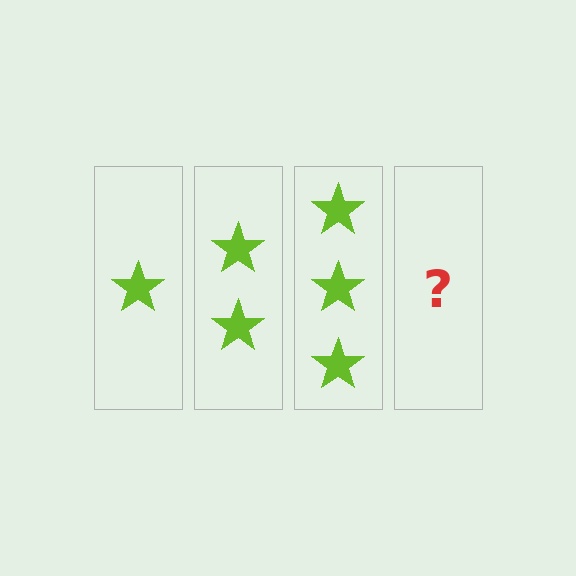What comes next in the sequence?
The next element should be 4 stars.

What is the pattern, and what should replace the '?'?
The pattern is that each step adds one more star. The '?' should be 4 stars.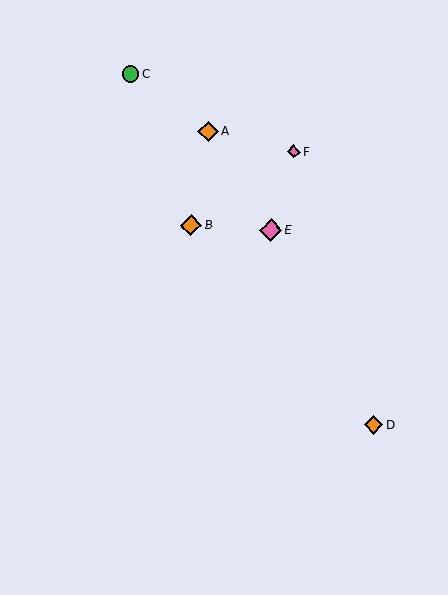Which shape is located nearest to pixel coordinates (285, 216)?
The pink diamond (labeled E) at (271, 230) is nearest to that location.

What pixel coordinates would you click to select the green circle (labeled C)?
Click at (130, 74) to select the green circle C.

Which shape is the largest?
The pink diamond (labeled E) is the largest.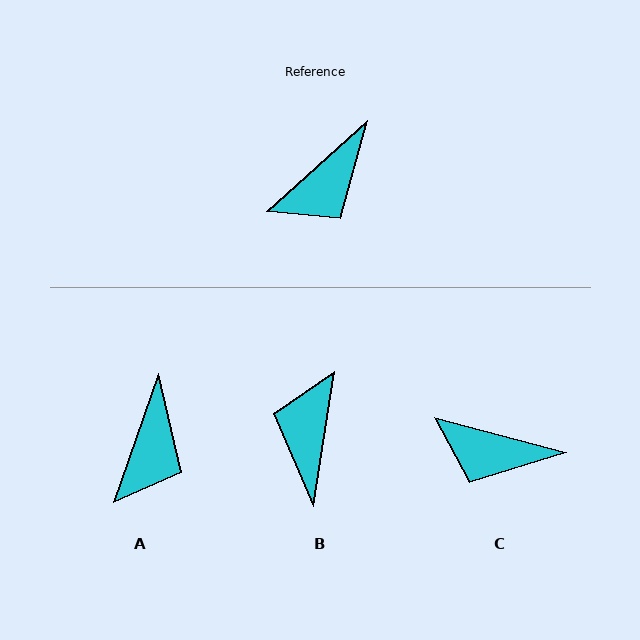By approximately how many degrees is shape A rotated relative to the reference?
Approximately 29 degrees counter-clockwise.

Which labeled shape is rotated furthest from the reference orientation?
B, about 141 degrees away.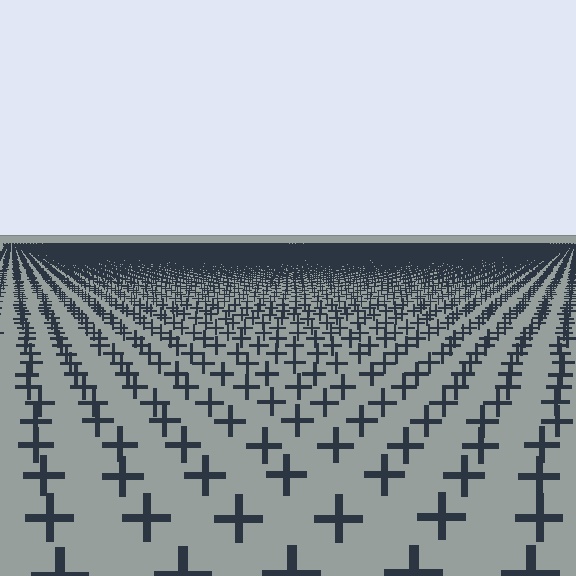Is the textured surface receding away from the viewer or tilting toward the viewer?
The surface is receding away from the viewer. Texture elements get smaller and denser toward the top.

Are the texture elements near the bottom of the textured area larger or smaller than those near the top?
Larger. Near the bottom, elements are closer to the viewer and appear at a bigger on-screen size.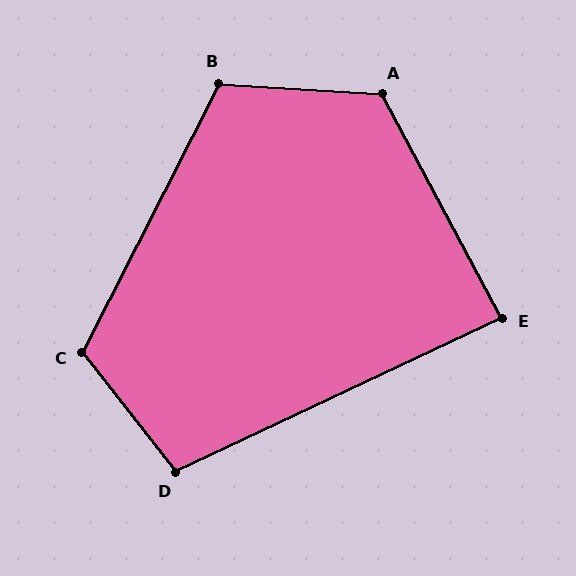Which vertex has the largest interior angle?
A, at approximately 122 degrees.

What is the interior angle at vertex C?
Approximately 115 degrees (obtuse).